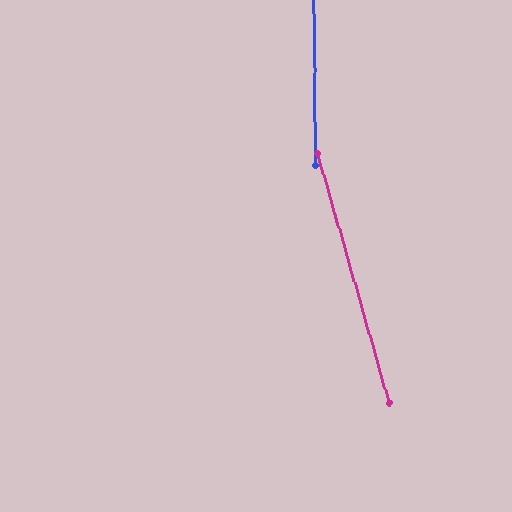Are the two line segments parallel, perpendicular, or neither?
Neither parallel nor perpendicular — they differ by about 16°.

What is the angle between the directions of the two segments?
Approximately 16 degrees.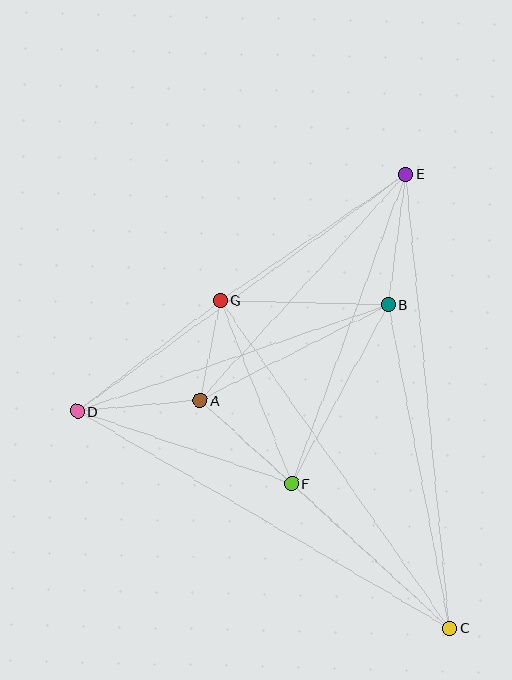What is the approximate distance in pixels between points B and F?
The distance between B and F is approximately 203 pixels.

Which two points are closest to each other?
Points A and G are closest to each other.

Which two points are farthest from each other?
Points C and E are farthest from each other.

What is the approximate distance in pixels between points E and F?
The distance between E and F is approximately 330 pixels.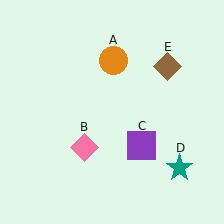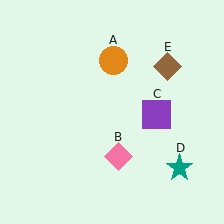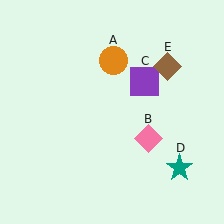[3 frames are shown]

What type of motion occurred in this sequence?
The pink diamond (object B), purple square (object C) rotated counterclockwise around the center of the scene.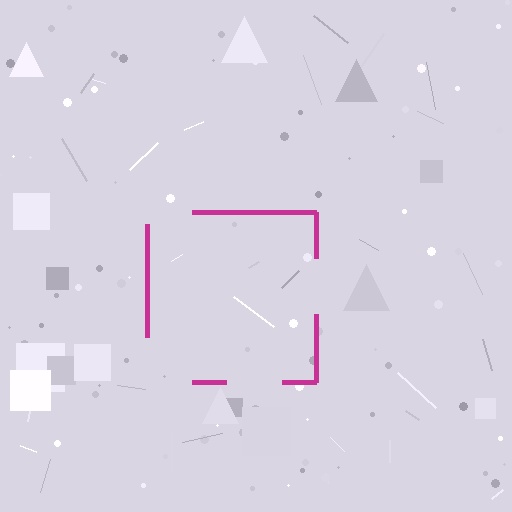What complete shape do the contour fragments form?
The contour fragments form a square.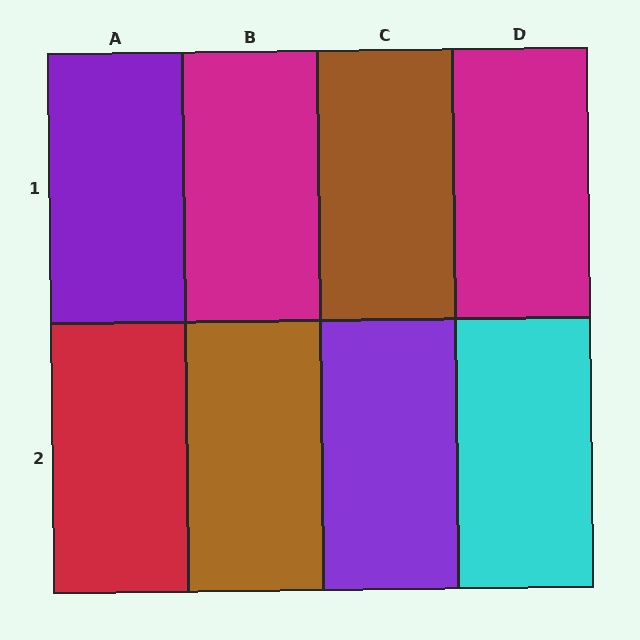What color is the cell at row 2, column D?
Cyan.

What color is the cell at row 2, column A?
Red.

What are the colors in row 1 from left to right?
Purple, magenta, brown, magenta.